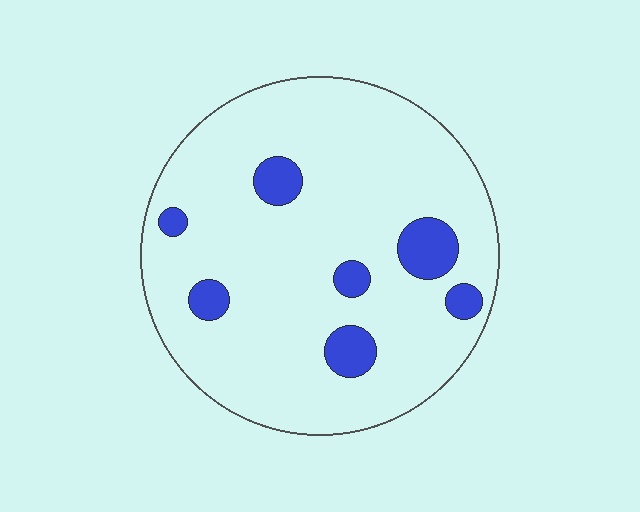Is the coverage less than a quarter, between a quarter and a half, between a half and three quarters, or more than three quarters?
Less than a quarter.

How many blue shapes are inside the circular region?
7.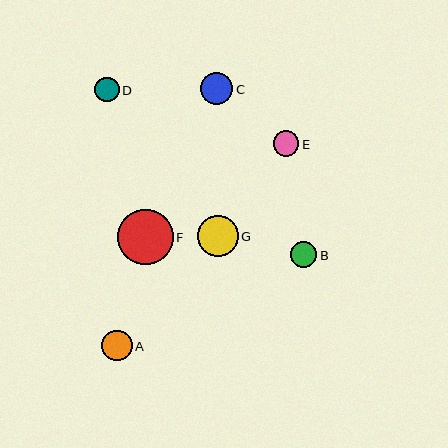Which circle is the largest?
Circle F is the largest with a size of approximately 55 pixels.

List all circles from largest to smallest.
From largest to smallest: F, G, C, A, B, E, D.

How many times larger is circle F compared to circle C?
Circle F is approximately 1.7 times the size of circle C.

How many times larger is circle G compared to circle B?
Circle G is approximately 1.6 times the size of circle B.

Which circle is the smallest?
Circle D is the smallest with a size of approximately 24 pixels.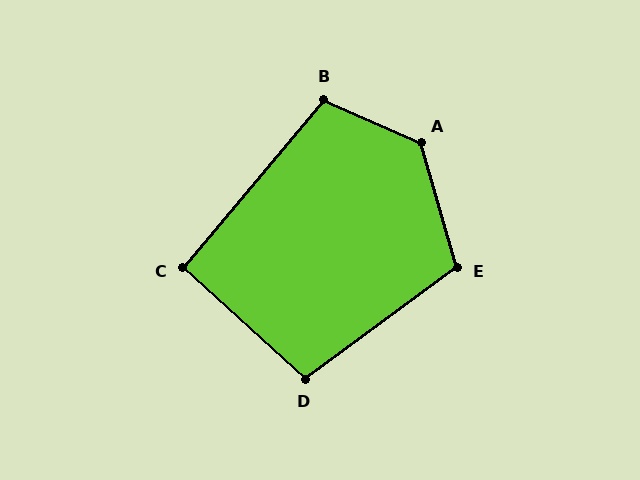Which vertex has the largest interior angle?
A, at approximately 130 degrees.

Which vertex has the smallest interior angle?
C, at approximately 92 degrees.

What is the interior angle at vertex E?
Approximately 110 degrees (obtuse).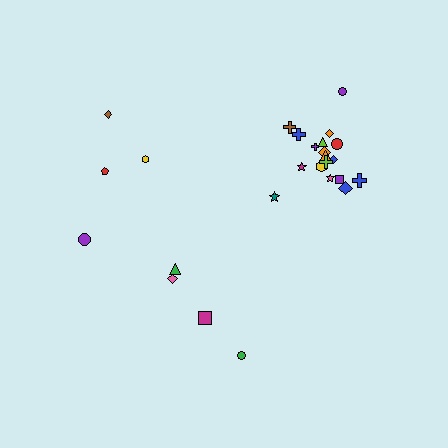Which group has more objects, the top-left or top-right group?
The top-right group.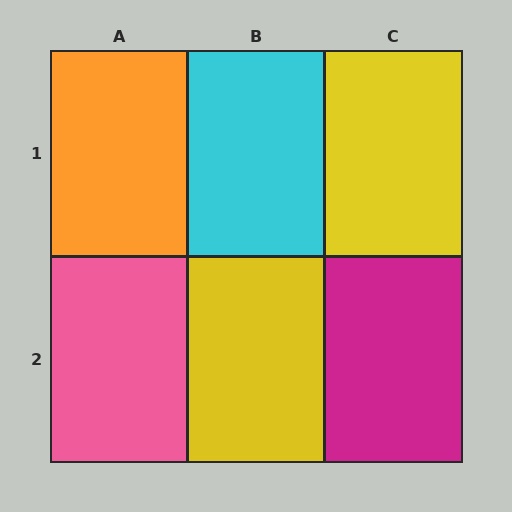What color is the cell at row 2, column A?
Pink.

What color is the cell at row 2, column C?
Magenta.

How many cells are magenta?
1 cell is magenta.